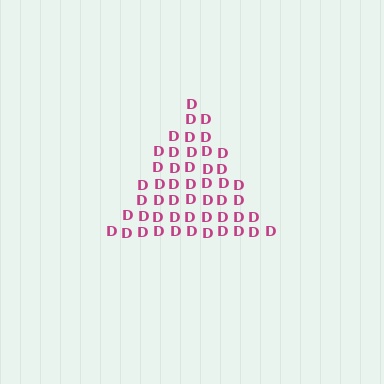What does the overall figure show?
The overall figure shows a triangle.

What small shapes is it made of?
It is made of small letter D's.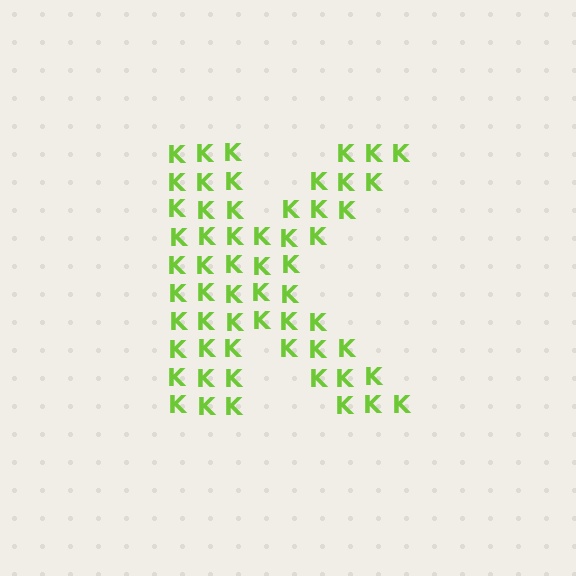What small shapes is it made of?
It is made of small letter K's.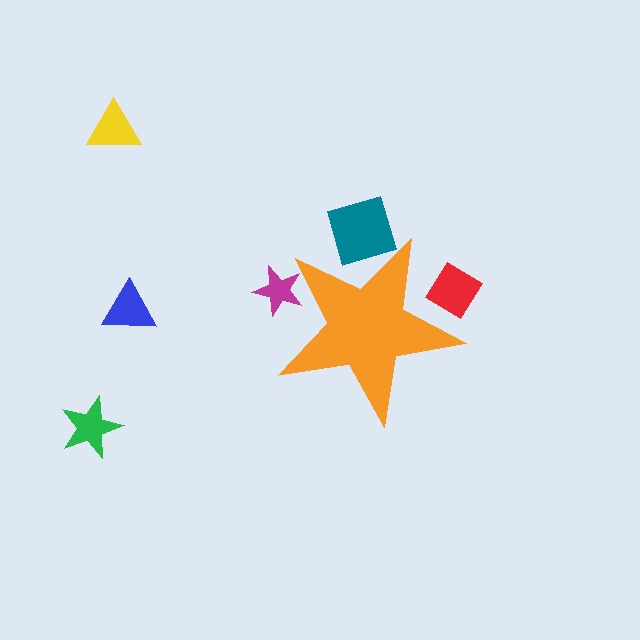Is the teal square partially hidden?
Yes, the teal square is partially hidden behind the orange star.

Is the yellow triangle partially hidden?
No, the yellow triangle is fully visible.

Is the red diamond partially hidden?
Yes, the red diamond is partially hidden behind the orange star.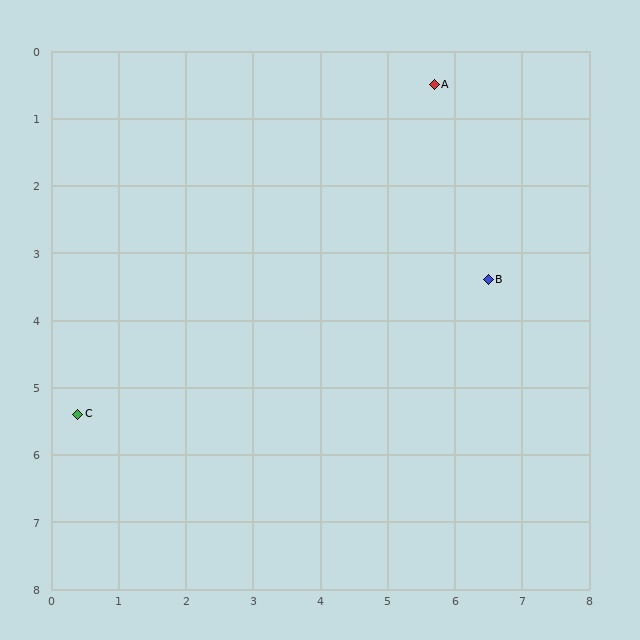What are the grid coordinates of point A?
Point A is at approximately (5.7, 0.5).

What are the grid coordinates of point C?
Point C is at approximately (0.4, 5.4).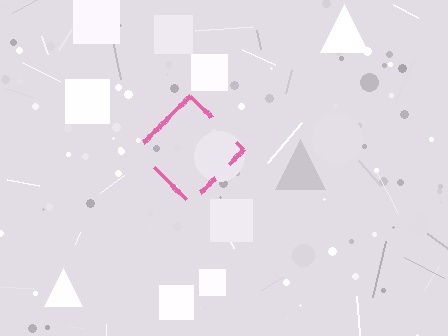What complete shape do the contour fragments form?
The contour fragments form a diamond.